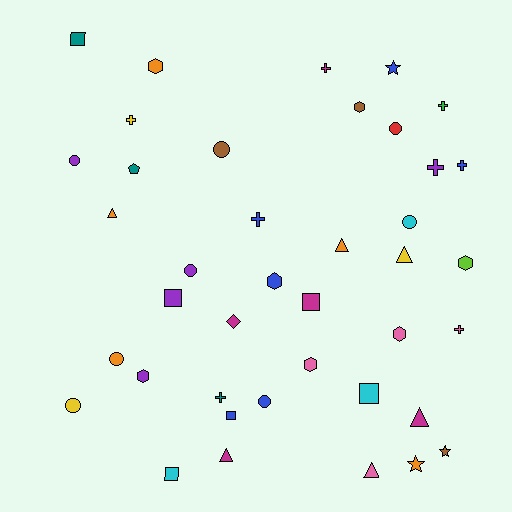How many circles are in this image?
There are 8 circles.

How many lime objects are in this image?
There is 1 lime object.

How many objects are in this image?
There are 40 objects.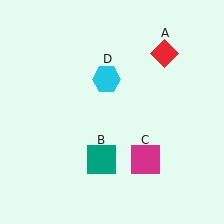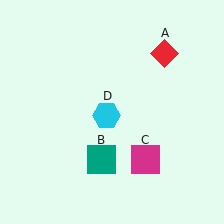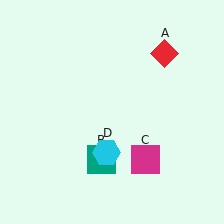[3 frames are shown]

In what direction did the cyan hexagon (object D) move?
The cyan hexagon (object D) moved down.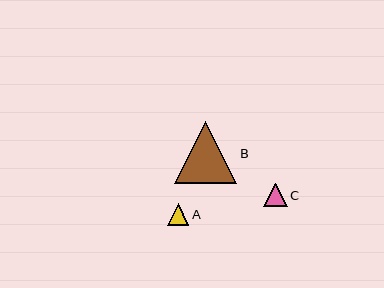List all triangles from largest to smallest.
From largest to smallest: B, C, A.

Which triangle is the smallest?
Triangle A is the smallest with a size of approximately 22 pixels.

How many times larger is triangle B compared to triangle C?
Triangle B is approximately 2.6 times the size of triangle C.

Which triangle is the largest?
Triangle B is the largest with a size of approximately 62 pixels.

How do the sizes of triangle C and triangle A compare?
Triangle C and triangle A are approximately the same size.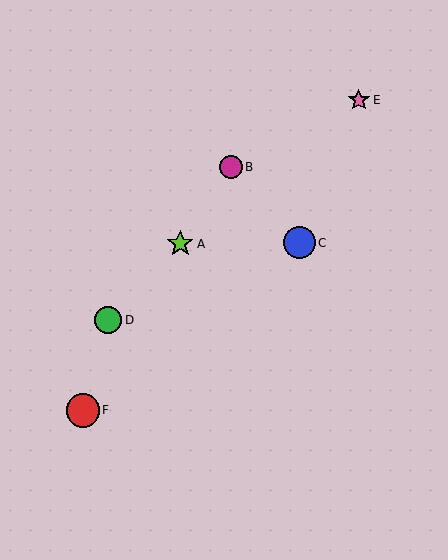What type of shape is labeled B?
Shape B is a magenta circle.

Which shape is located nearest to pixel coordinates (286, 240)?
The blue circle (labeled C) at (299, 243) is nearest to that location.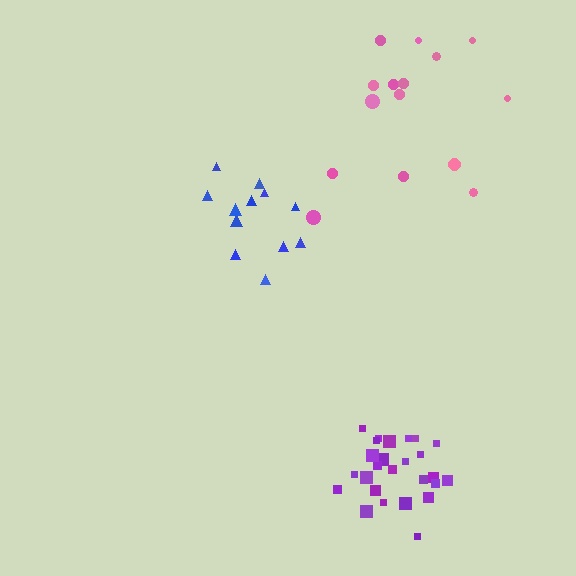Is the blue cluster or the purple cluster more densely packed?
Purple.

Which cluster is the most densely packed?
Purple.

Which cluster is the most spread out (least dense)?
Pink.